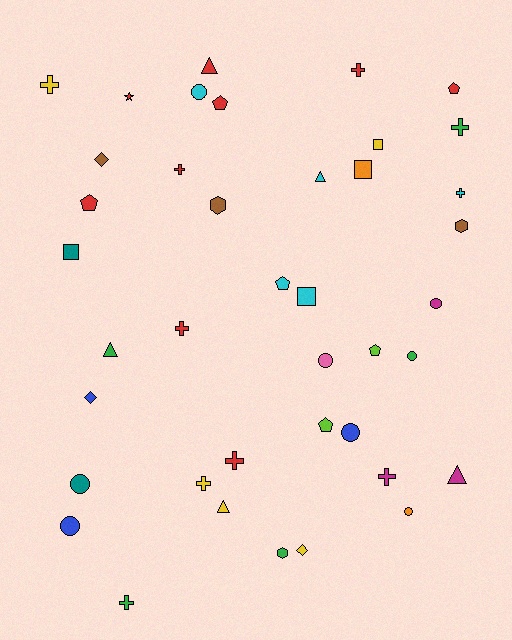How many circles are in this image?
There are 8 circles.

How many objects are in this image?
There are 40 objects.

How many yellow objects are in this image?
There are 5 yellow objects.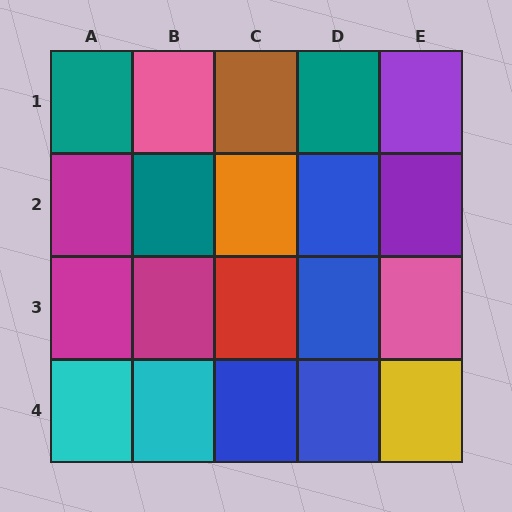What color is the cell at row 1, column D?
Teal.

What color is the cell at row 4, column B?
Cyan.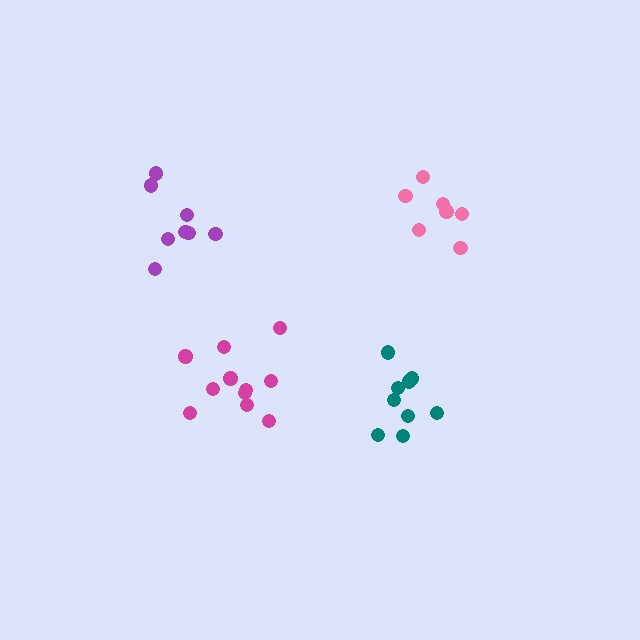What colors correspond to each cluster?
The clusters are colored: purple, teal, magenta, pink.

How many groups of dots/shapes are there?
There are 4 groups.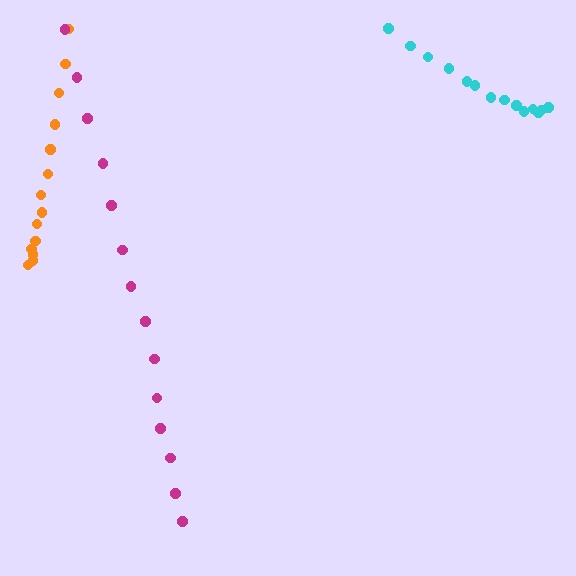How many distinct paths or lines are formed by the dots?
There are 3 distinct paths.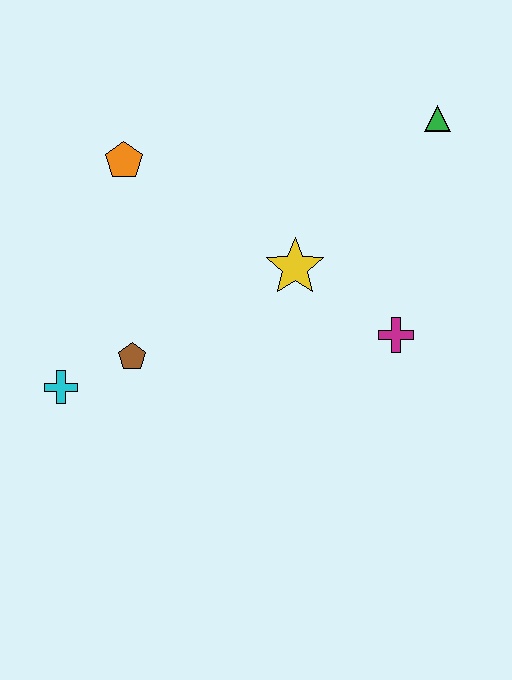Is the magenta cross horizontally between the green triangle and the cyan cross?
Yes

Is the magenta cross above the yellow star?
No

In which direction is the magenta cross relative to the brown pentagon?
The magenta cross is to the right of the brown pentagon.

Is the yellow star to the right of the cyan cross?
Yes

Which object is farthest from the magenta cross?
The cyan cross is farthest from the magenta cross.